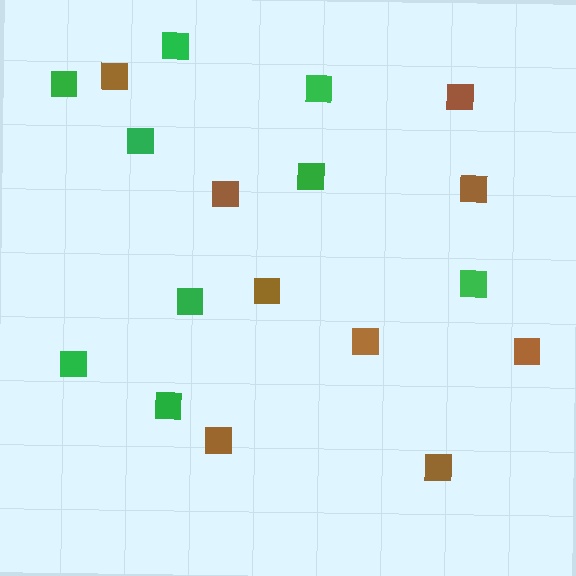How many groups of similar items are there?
There are 2 groups: one group of green squares (9) and one group of brown squares (9).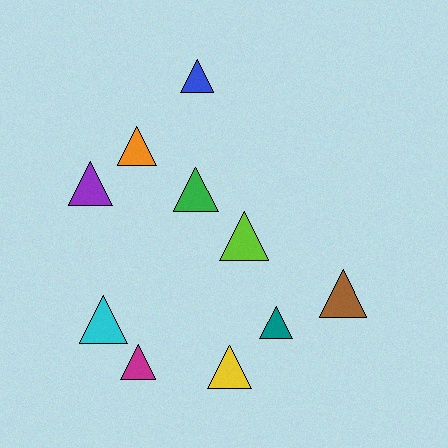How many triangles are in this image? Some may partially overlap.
There are 10 triangles.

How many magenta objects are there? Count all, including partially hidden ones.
There is 1 magenta object.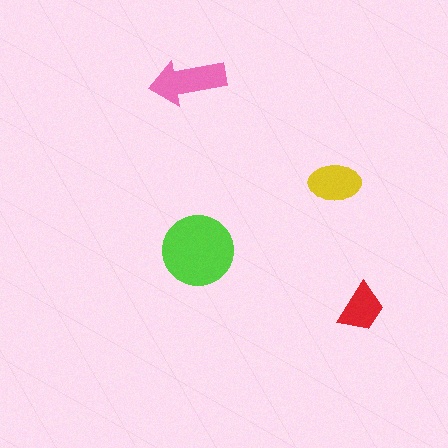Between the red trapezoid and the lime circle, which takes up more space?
The lime circle.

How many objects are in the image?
There are 4 objects in the image.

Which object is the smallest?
The red trapezoid.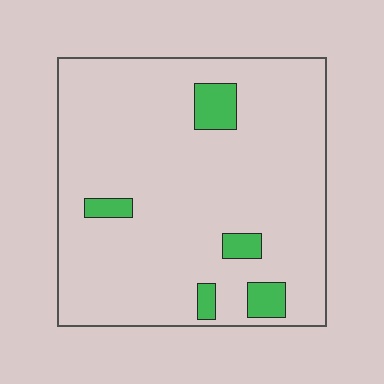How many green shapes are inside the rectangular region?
5.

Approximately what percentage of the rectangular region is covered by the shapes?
Approximately 10%.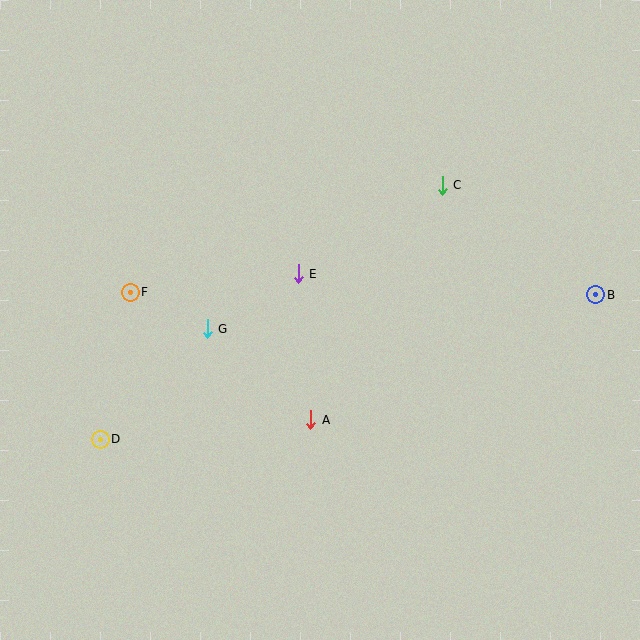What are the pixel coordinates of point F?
Point F is at (130, 292).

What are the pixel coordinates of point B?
Point B is at (596, 295).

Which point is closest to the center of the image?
Point E at (298, 274) is closest to the center.